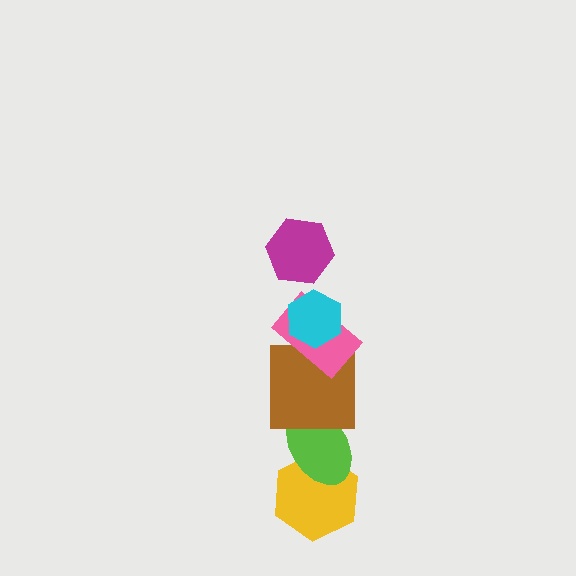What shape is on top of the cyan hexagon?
The magenta hexagon is on top of the cyan hexagon.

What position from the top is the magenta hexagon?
The magenta hexagon is 1st from the top.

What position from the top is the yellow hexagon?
The yellow hexagon is 6th from the top.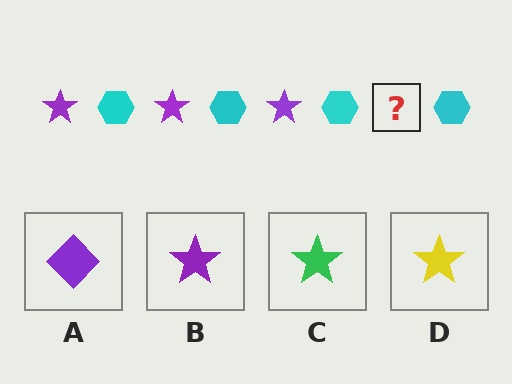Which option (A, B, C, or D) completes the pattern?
B.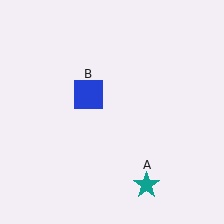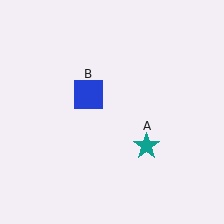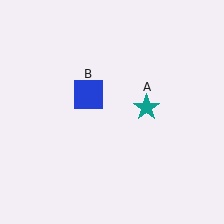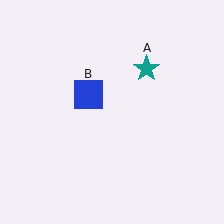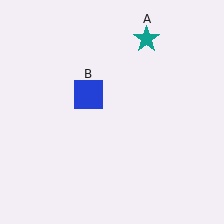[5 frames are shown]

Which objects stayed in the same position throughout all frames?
Blue square (object B) remained stationary.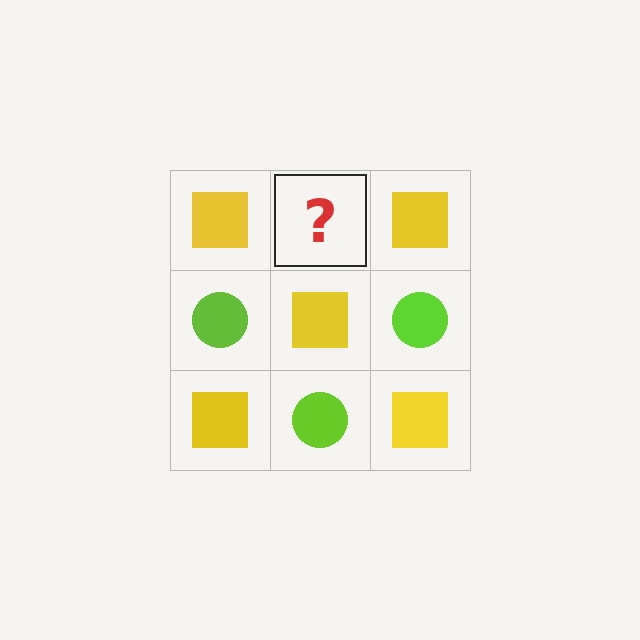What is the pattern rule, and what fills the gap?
The rule is that it alternates yellow square and lime circle in a checkerboard pattern. The gap should be filled with a lime circle.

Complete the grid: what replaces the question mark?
The question mark should be replaced with a lime circle.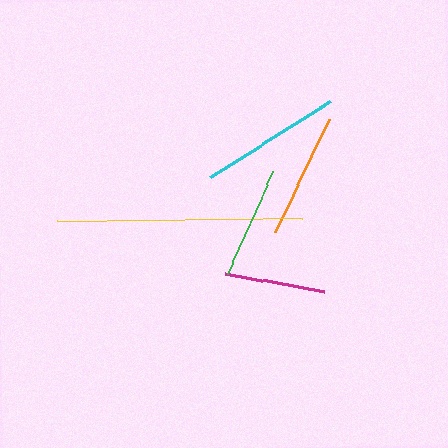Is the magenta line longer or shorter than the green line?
The green line is longer than the magenta line.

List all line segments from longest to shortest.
From longest to shortest: yellow, cyan, orange, green, magenta.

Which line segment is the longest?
The yellow line is the longest at approximately 245 pixels.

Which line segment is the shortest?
The magenta line is the shortest at approximately 101 pixels.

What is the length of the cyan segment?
The cyan segment is approximately 143 pixels long.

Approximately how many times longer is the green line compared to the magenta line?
The green line is approximately 1.1 times the length of the magenta line.